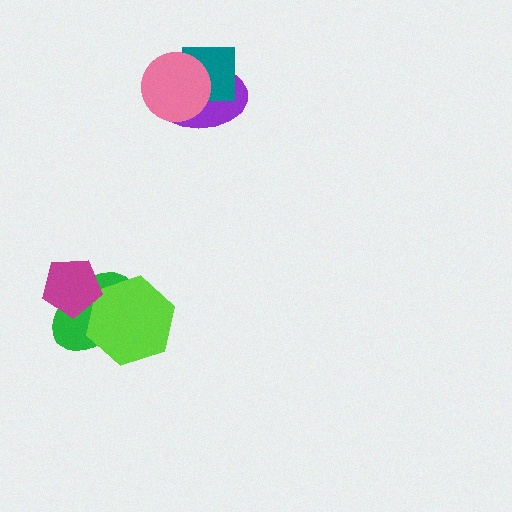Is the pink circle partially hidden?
No, no other shape covers it.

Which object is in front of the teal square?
The pink circle is in front of the teal square.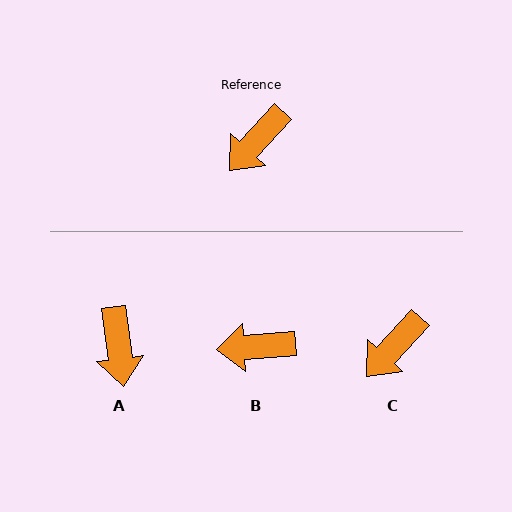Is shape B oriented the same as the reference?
No, it is off by about 43 degrees.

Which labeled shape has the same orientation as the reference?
C.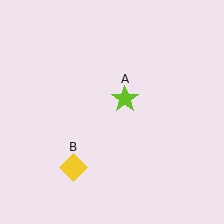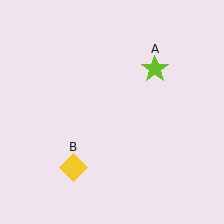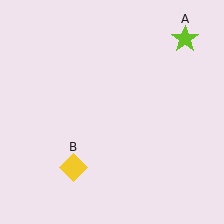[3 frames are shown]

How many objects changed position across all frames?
1 object changed position: lime star (object A).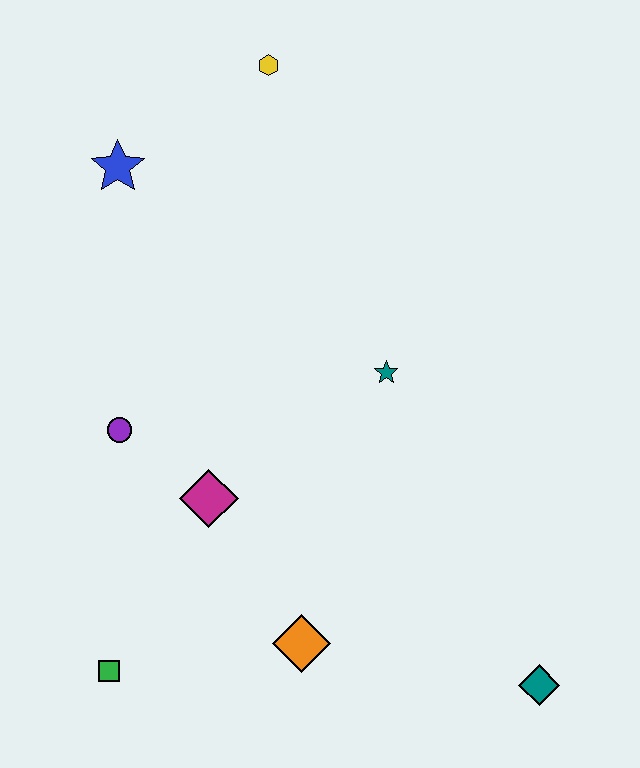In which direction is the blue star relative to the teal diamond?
The blue star is above the teal diamond.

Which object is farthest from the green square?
The yellow hexagon is farthest from the green square.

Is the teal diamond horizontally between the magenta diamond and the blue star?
No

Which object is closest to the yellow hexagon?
The blue star is closest to the yellow hexagon.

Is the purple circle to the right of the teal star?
No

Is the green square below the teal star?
Yes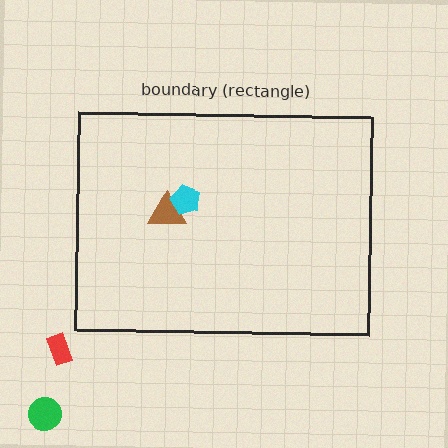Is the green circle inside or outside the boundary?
Outside.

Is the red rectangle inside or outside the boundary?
Outside.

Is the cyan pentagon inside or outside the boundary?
Inside.